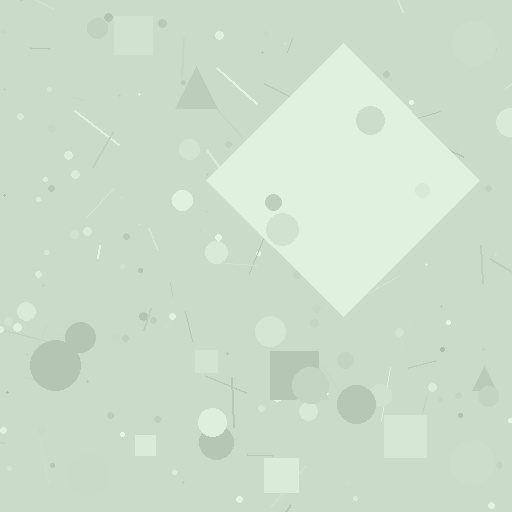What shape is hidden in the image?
A diamond is hidden in the image.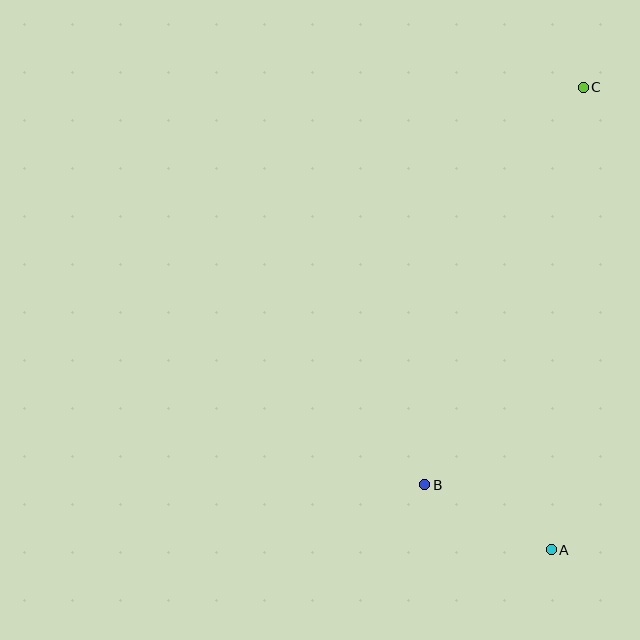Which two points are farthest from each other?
Points A and C are farthest from each other.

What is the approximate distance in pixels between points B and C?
The distance between B and C is approximately 428 pixels.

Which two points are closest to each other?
Points A and B are closest to each other.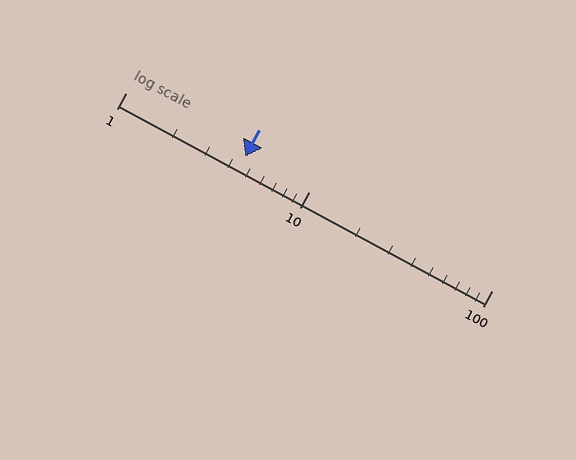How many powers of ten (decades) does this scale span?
The scale spans 2 decades, from 1 to 100.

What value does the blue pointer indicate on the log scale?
The pointer indicates approximately 4.5.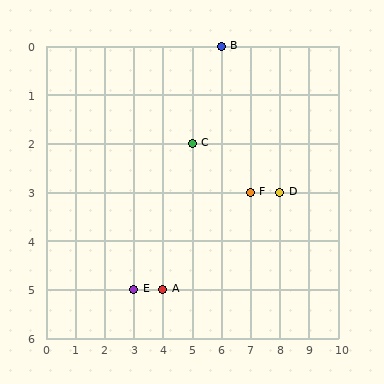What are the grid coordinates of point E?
Point E is at grid coordinates (3, 5).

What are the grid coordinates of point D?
Point D is at grid coordinates (8, 3).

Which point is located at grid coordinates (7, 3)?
Point F is at (7, 3).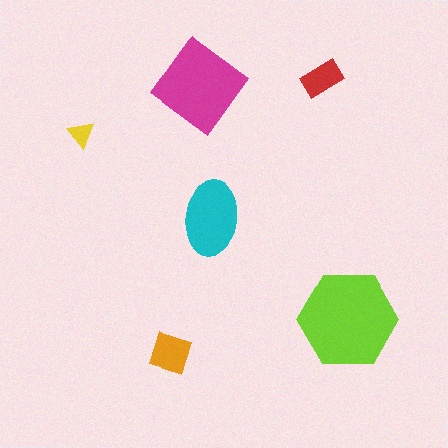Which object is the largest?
The lime hexagon.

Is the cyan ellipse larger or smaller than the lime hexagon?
Smaller.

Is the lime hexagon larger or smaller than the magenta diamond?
Larger.